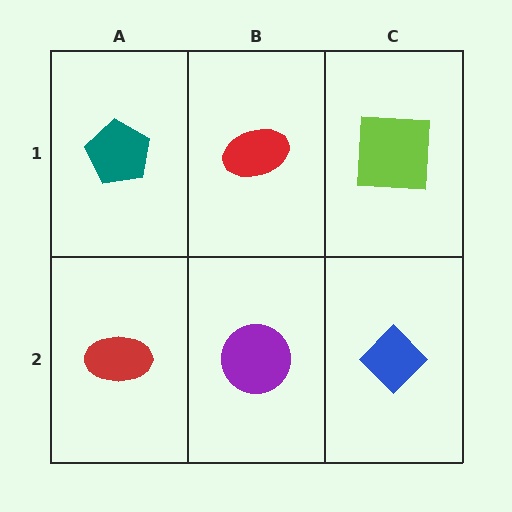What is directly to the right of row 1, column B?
A lime square.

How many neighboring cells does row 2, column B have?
3.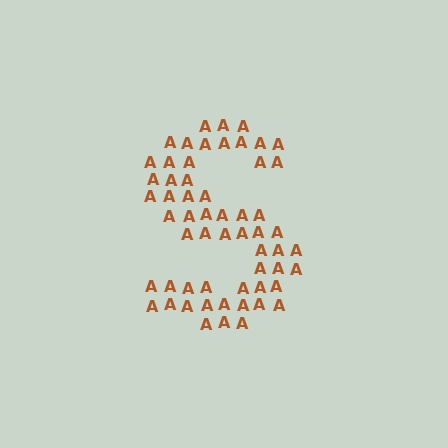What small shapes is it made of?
It is made of small letter A's.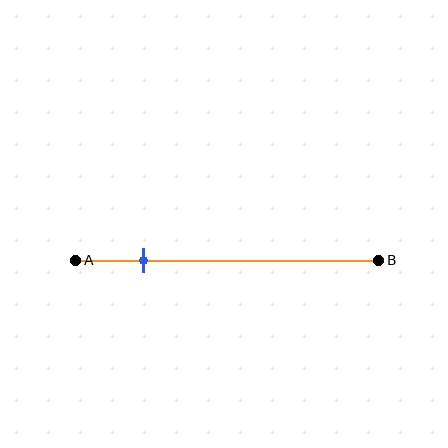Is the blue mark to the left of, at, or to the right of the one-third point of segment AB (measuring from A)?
The blue mark is to the left of the one-third point of segment AB.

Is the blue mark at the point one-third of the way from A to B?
No, the mark is at about 20% from A, not at the 33% one-third point.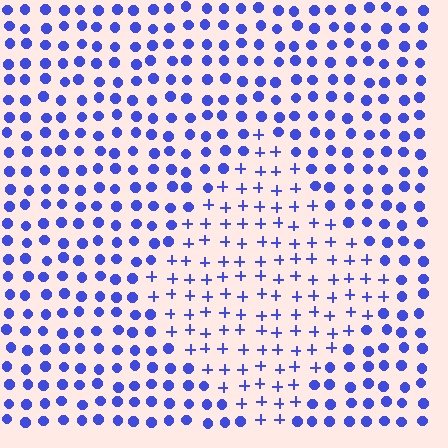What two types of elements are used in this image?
The image uses plus signs inside the diamond region and circles outside it.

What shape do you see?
I see a diamond.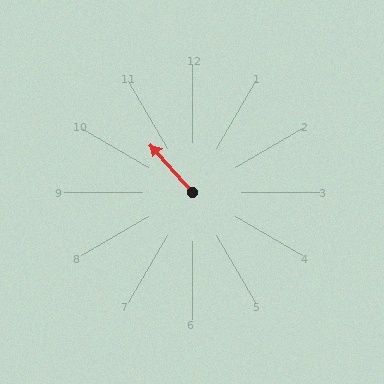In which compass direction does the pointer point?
Northwest.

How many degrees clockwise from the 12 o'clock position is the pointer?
Approximately 319 degrees.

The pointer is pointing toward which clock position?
Roughly 11 o'clock.